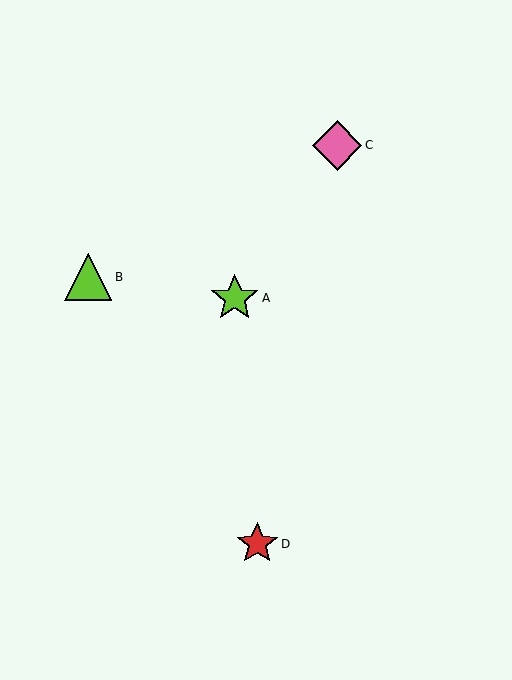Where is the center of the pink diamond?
The center of the pink diamond is at (337, 145).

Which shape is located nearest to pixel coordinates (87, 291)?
The lime triangle (labeled B) at (88, 277) is nearest to that location.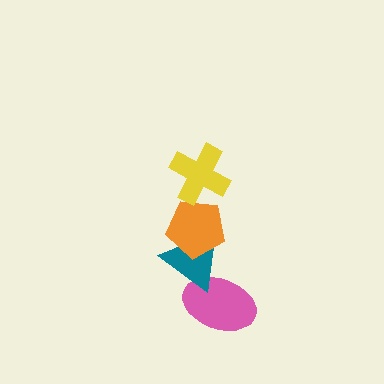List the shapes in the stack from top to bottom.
From top to bottom: the yellow cross, the orange pentagon, the teal triangle, the pink ellipse.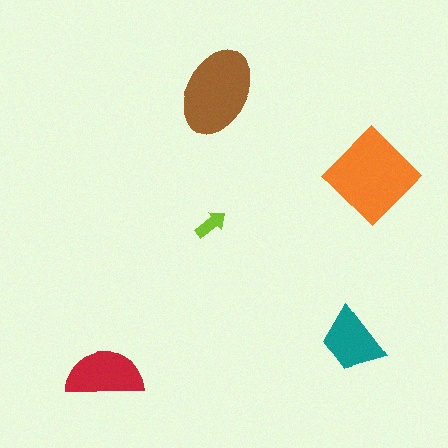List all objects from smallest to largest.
The lime arrow, the teal trapezoid, the red semicircle, the brown ellipse, the orange diamond.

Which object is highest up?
The brown ellipse is topmost.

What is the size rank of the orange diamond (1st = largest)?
1st.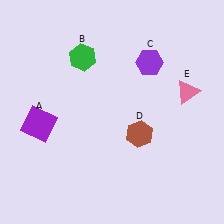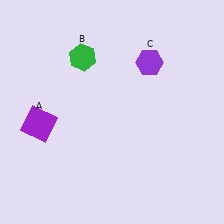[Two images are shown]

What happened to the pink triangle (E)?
The pink triangle (E) was removed in Image 2. It was in the top-right area of Image 1.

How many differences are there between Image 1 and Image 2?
There are 2 differences between the two images.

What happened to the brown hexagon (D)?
The brown hexagon (D) was removed in Image 2. It was in the bottom-right area of Image 1.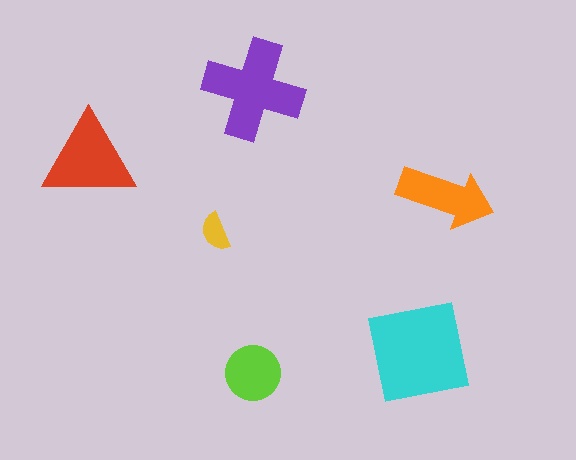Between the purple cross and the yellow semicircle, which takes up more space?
The purple cross.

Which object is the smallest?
The yellow semicircle.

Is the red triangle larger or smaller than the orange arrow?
Larger.